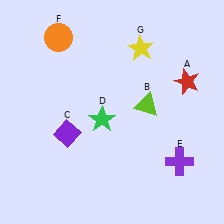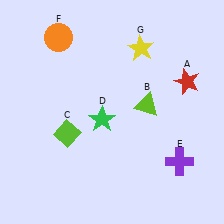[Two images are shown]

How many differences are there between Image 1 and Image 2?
There is 1 difference between the two images.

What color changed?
The diamond (C) changed from purple in Image 1 to lime in Image 2.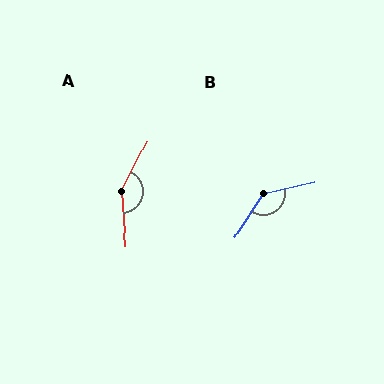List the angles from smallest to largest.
B (135°), A (148°).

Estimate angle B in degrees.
Approximately 135 degrees.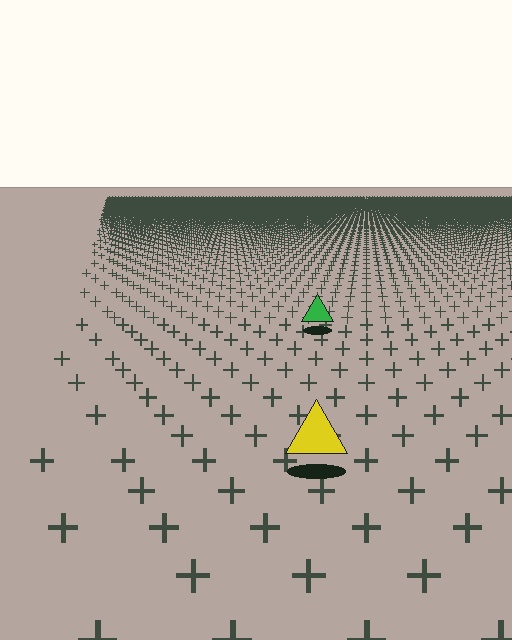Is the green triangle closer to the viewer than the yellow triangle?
No. The yellow triangle is closer — you can tell from the texture gradient: the ground texture is coarser near it.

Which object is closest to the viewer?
The yellow triangle is closest. The texture marks near it are larger and more spread out.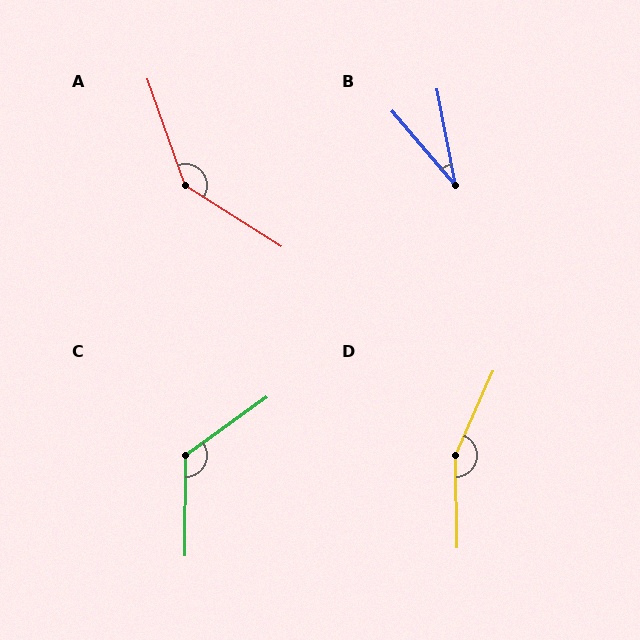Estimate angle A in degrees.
Approximately 142 degrees.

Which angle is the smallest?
B, at approximately 30 degrees.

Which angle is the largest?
D, at approximately 155 degrees.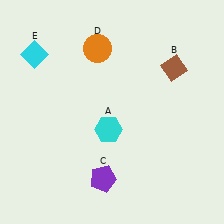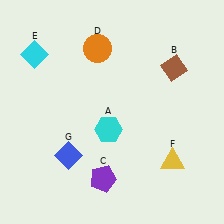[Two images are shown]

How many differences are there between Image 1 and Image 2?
There are 2 differences between the two images.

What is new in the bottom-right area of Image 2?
A yellow triangle (F) was added in the bottom-right area of Image 2.